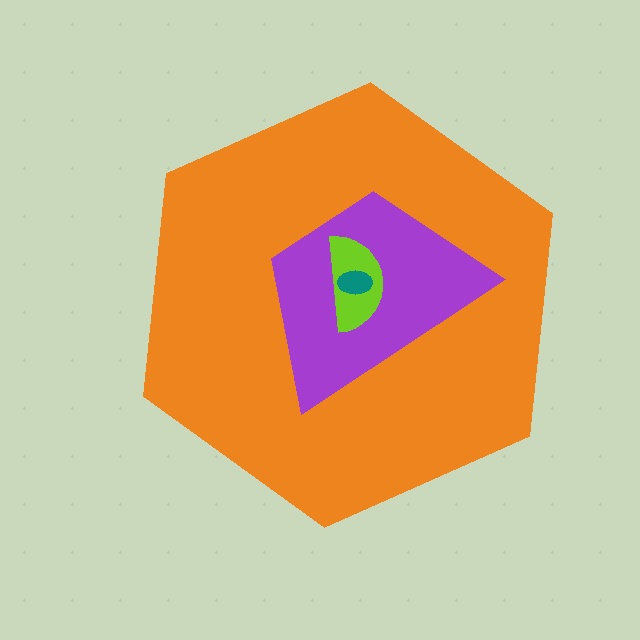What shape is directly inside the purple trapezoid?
The lime semicircle.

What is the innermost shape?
The teal ellipse.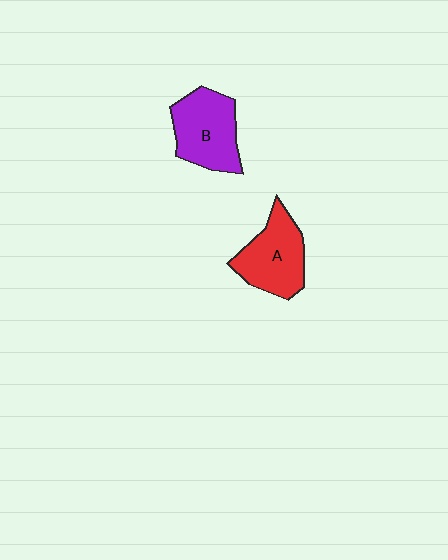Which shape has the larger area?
Shape B (purple).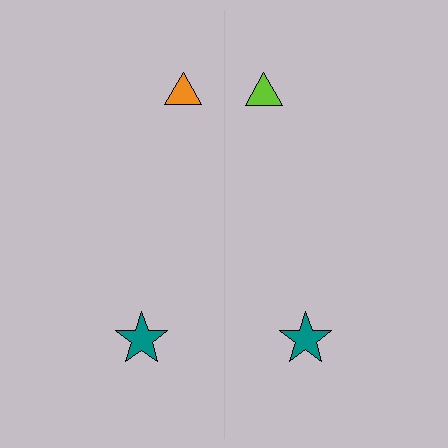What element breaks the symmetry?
The lime triangle on the right side breaks the symmetry — its mirror counterpart is orange.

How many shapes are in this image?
There are 4 shapes in this image.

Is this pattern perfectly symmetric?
No, the pattern is not perfectly symmetric. The lime triangle on the right side breaks the symmetry — its mirror counterpart is orange.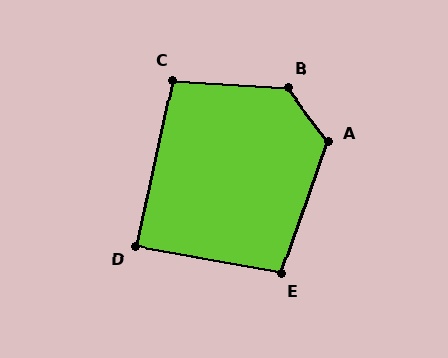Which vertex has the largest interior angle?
B, at approximately 131 degrees.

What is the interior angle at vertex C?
Approximately 99 degrees (obtuse).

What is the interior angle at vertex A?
Approximately 123 degrees (obtuse).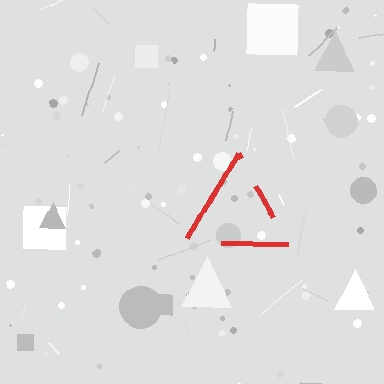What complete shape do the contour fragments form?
The contour fragments form a triangle.